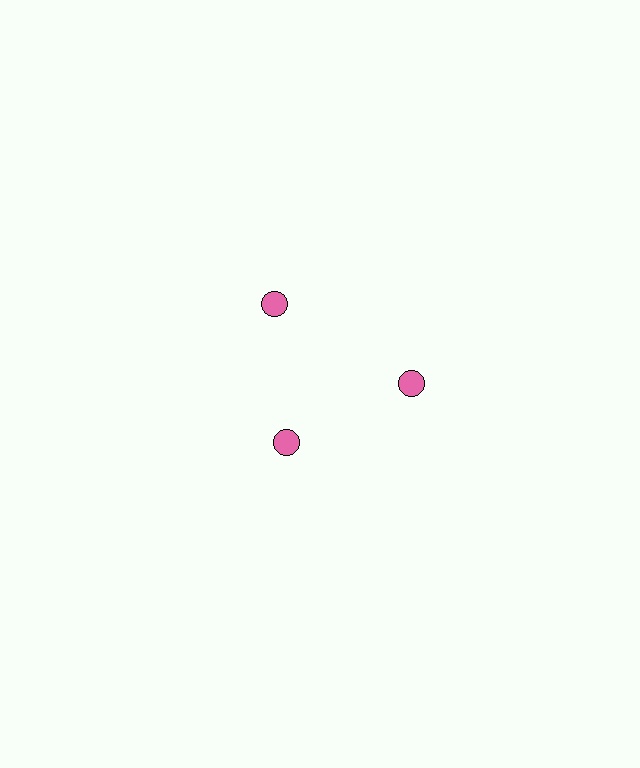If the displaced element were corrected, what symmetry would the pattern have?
It would have 3-fold rotational symmetry — the pattern would map onto itself every 120 degrees.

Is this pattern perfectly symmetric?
No. The 3 pink circles are arranged in a ring, but one element near the 7 o'clock position is pulled inward toward the center, breaking the 3-fold rotational symmetry.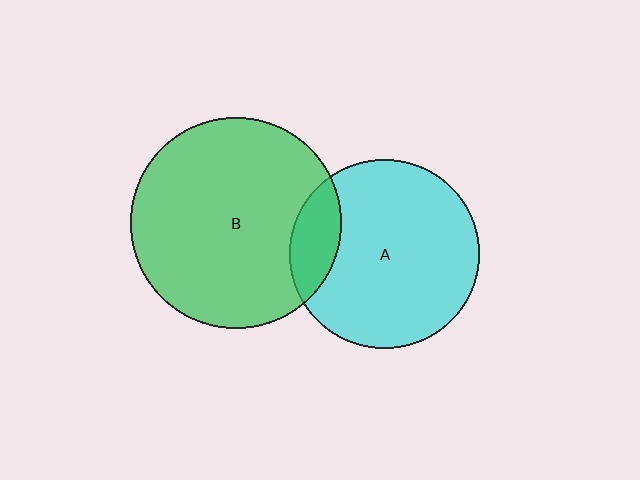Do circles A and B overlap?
Yes.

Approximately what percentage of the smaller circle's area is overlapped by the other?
Approximately 15%.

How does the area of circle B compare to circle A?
Approximately 1.2 times.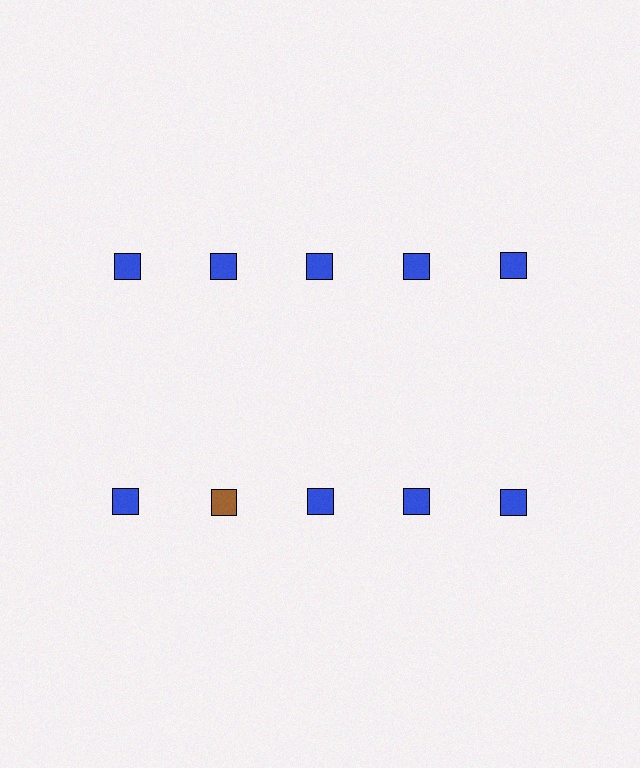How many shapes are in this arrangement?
There are 10 shapes arranged in a grid pattern.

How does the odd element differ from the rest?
It has a different color: brown instead of blue.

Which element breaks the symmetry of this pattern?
The brown square in the second row, second from left column breaks the symmetry. All other shapes are blue squares.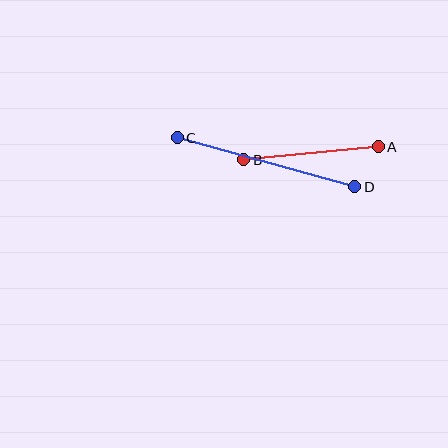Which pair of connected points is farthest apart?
Points C and D are farthest apart.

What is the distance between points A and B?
The distance is approximately 135 pixels.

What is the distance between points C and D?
The distance is approximately 184 pixels.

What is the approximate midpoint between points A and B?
The midpoint is at approximately (311, 153) pixels.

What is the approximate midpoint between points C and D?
The midpoint is at approximately (266, 162) pixels.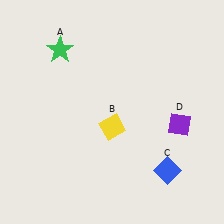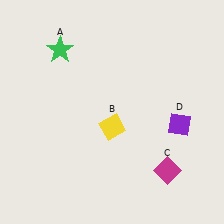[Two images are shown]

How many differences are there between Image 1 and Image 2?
There is 1 difference between the two images.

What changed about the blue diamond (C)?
In Image 1, C is blue. In Image 2, it changed to magenta.